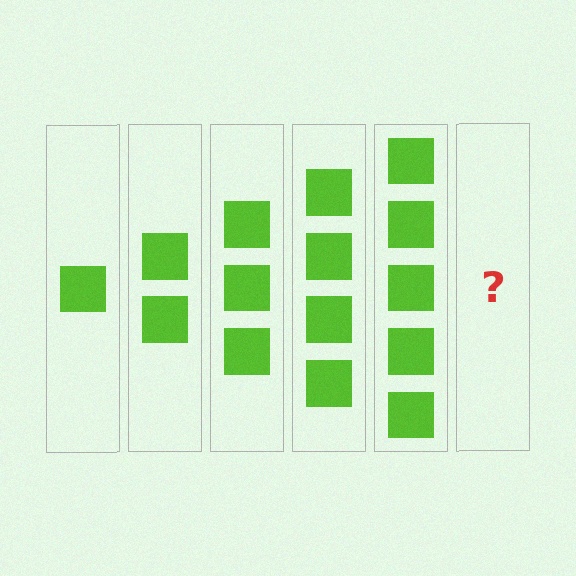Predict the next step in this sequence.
The next step is 6 squares.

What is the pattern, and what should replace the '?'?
The pattern is that each step adds one more square. The '?' should be 6 squares.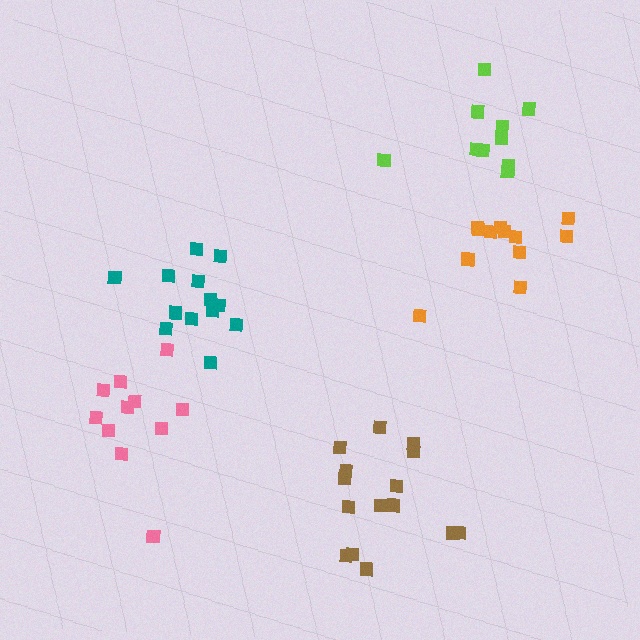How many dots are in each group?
Group 1: 15 dots, Group 2: 10 dots, Group 3: 11 dots, Group 4: 13 dots, Group 5: 12 dots (61 total).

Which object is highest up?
The lime cluster is topmost.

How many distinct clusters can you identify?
There are 5 distinct clusters.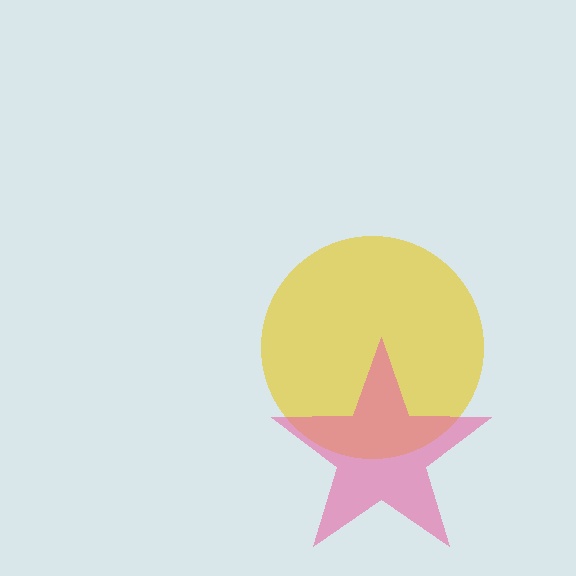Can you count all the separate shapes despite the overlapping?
Yes, there are 2 separate shapes.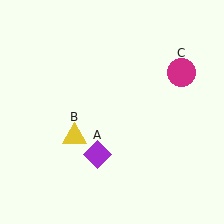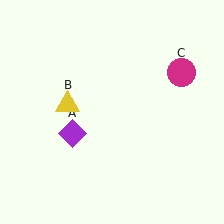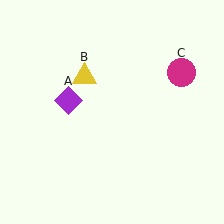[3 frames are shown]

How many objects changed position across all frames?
2 objects changed position: purple diamond (object A), yellow triangle (object B).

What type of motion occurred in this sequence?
The purple diamond (object A), yellow triangle (object B) rotated clockwise around the center of the scene.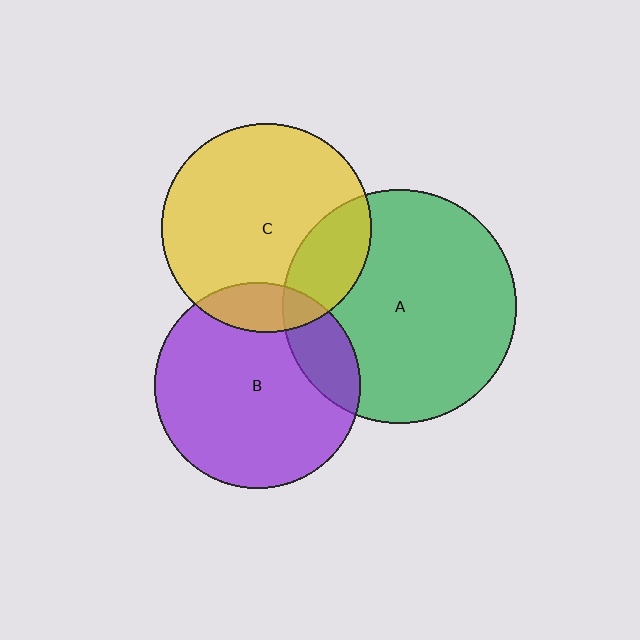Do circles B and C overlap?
Yes.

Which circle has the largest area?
Circle A (green).